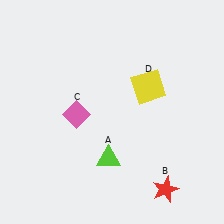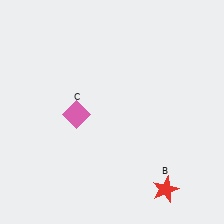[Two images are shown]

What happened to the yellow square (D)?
The yellow square (D) was removed in Image 2. It was in the top-right area of Image 1.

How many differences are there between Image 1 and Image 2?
There are 2 differences between the two images.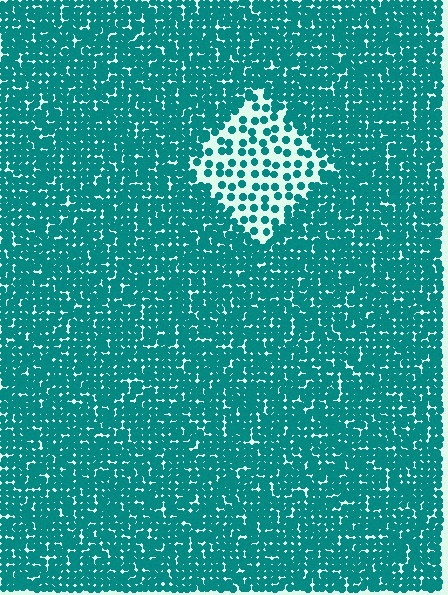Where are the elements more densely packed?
The elements are more densely packed outside the diamond boundary.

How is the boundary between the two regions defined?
The boundary is defined by a change in element density (approximately 2.8x ratio). All elements are the same color, size, and shape.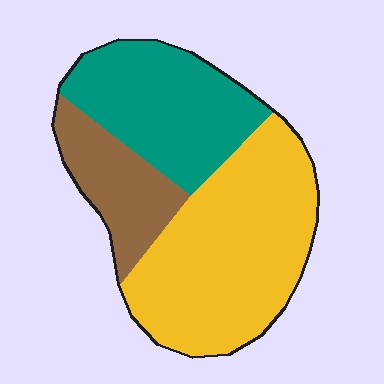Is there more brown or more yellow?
Yellow.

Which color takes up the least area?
Brown, at roughly 20%.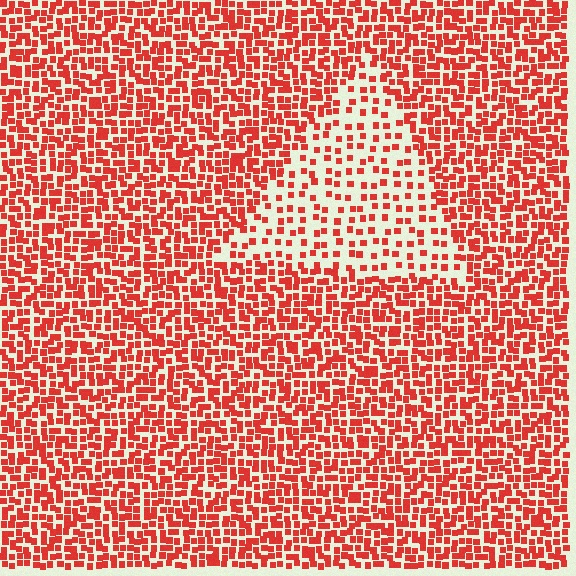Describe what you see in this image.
The image contains small red elements arranged at two different densities. A triangle-shaped region is visible where the elements are less densely packed than the surrounding area.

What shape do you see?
I see a triangle.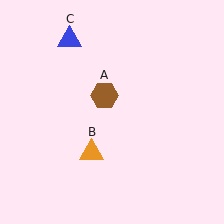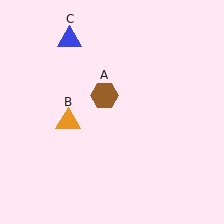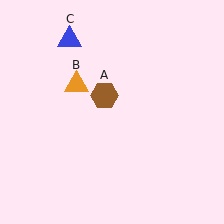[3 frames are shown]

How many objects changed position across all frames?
1 object changed position: orange triangle (object B).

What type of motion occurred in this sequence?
The orange triangle (object B) rotated clockwise around the center of the scene.